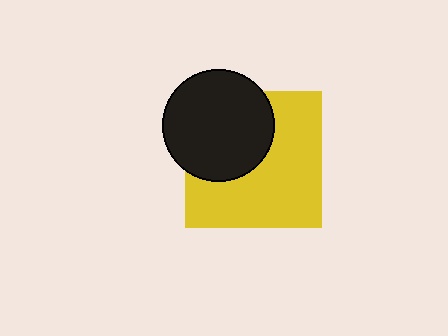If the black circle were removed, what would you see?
You would see the complete yellow square.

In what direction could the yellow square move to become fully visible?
The yellow square could move toward the lower-right. That would shift it out from behind the black circle entirely.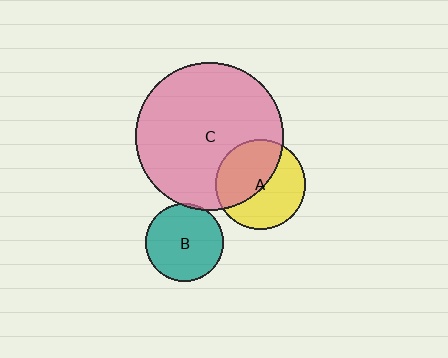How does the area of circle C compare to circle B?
Approximately 3.6 times.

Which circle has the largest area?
Circle C (pink).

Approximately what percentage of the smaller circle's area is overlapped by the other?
Approximately 50%.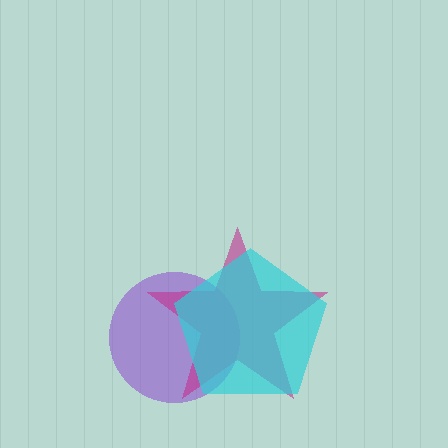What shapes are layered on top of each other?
The layered shapes are: a purple circle, a magenta star, a cyan pentagon.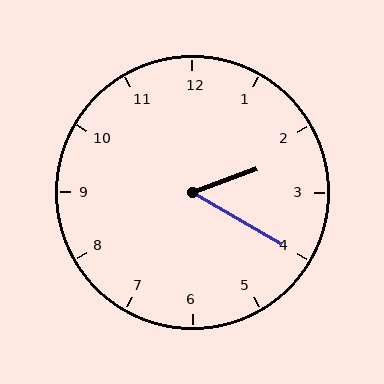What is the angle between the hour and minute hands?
Approximately 50 degrees.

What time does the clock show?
2:20.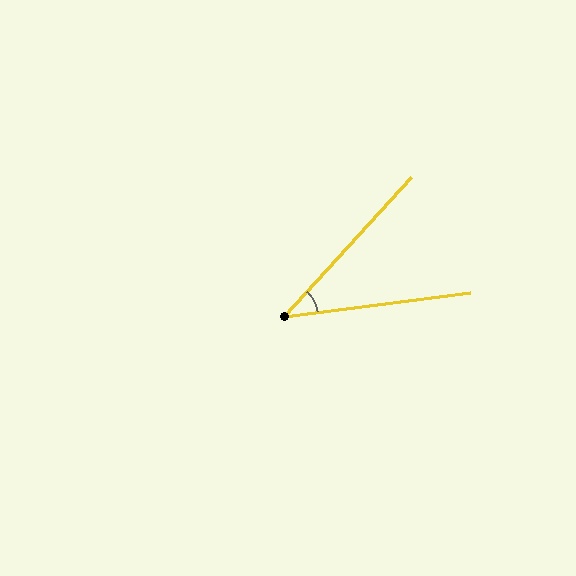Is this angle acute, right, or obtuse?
It is acute.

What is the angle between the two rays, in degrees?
Approximately 40 degrees.